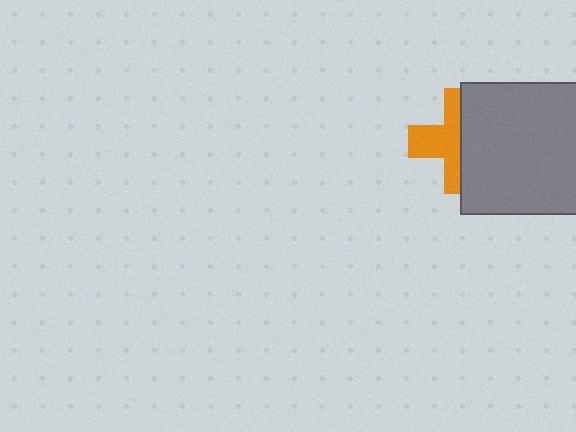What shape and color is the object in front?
The object in front is a gray square.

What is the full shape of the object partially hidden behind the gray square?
The partially hidden object is an orange cross.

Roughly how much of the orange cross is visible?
About half of it is visible (roughly 48%).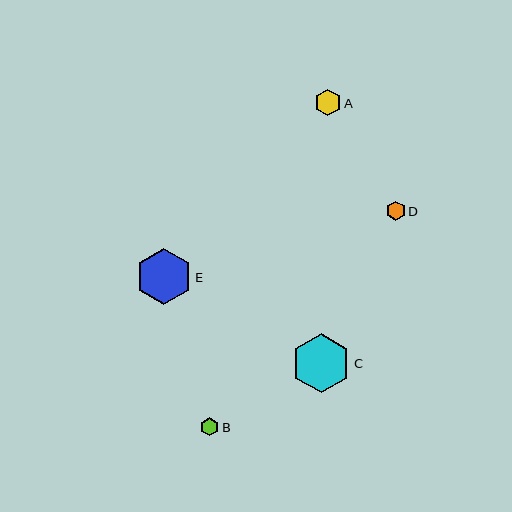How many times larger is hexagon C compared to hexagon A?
Hexagon C is approximately 2.2 times the size of hexagon A.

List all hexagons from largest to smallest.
From largest to smallest: C, E, A, D, B.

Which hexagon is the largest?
Hexagon C is the largest with a size of approximately 59 pixels.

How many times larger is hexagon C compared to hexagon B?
Hexagon C is approximately 3.3 times the size of hexagon B.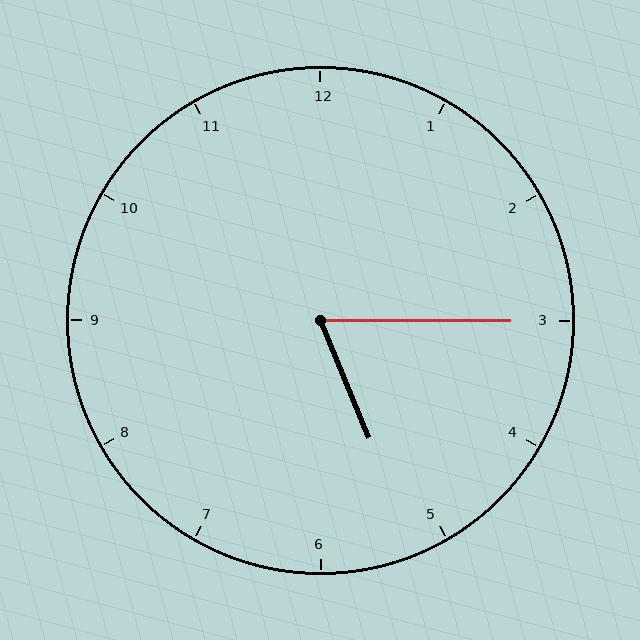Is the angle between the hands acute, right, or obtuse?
It is acute.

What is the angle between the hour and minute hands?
Approximately 68 degrees.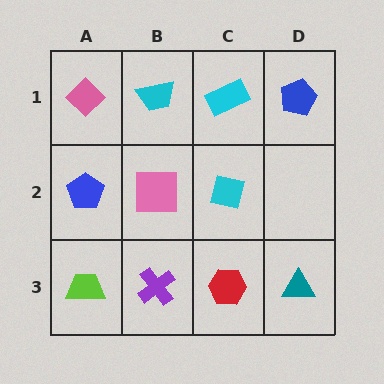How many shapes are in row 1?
4 shapes.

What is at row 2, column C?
A cyan square.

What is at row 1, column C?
A cyan rectangle.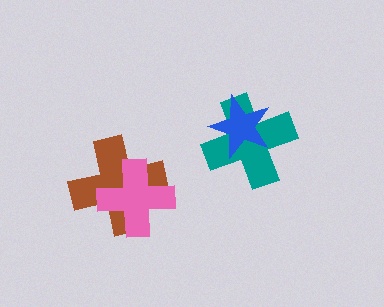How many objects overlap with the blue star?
1 object overlaps with the blue star.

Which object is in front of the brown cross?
The pink cross is in front of the brown cross.